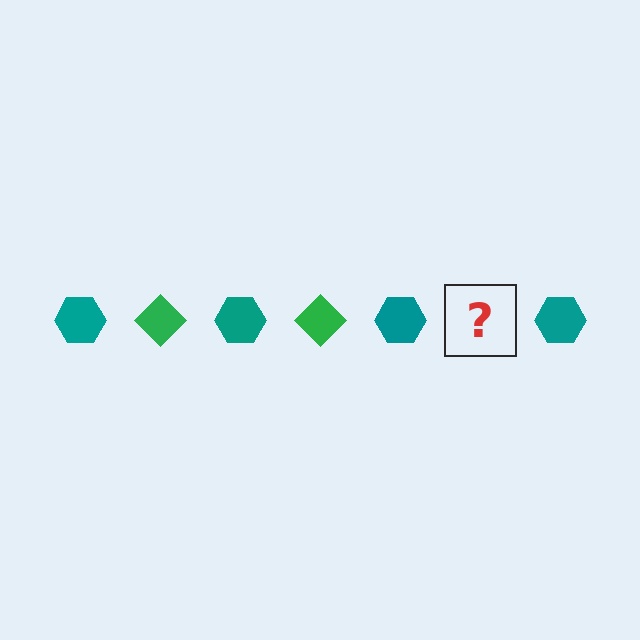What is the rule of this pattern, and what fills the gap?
The rule is that the pattern alternates between teal hexagon and green diamond. The gap should be filled with a green diamond.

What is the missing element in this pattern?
The missing element is a green diamond.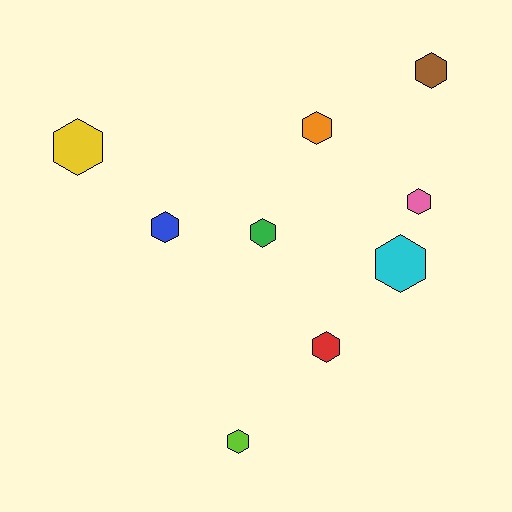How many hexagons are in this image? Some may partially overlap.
There are 9 hexagons.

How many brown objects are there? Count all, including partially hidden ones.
There is 1 brown object.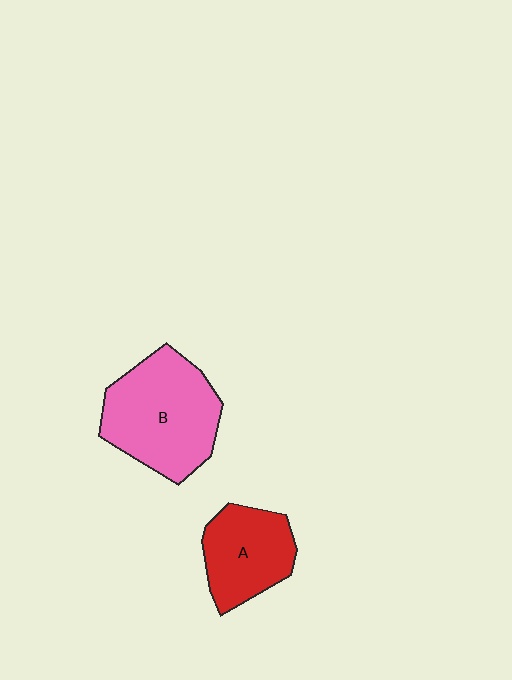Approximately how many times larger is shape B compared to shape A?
Approximately 1.5 times.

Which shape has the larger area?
Shape B (pink).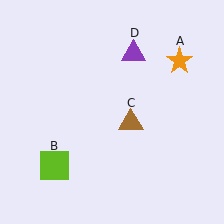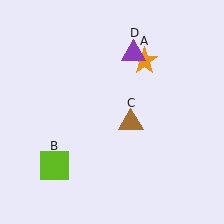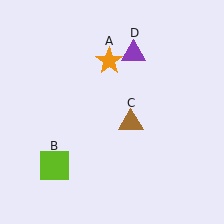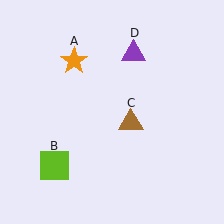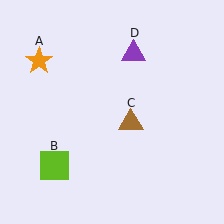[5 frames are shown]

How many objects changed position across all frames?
1 object changed position: orange star (object A).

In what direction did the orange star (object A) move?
The orange star (object A) moved left.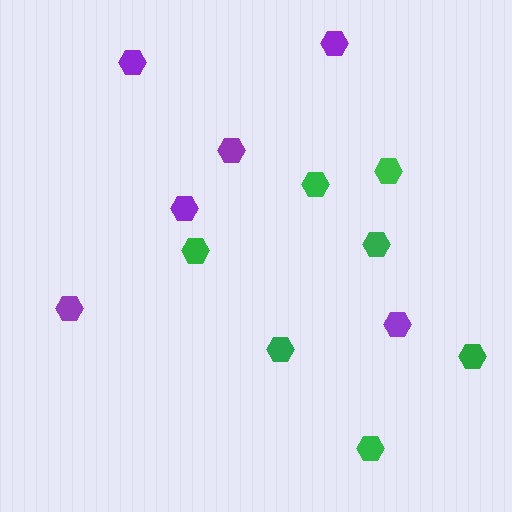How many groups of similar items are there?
There are 2 groups: one group of green hexagons (7) and one group of purple hexagons (6).